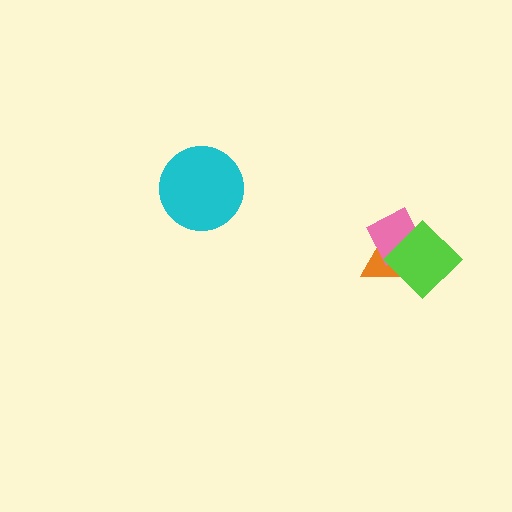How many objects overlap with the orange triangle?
2 objects overlap with the orange triangle.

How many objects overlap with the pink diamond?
2 objects overlap with the pink diamond.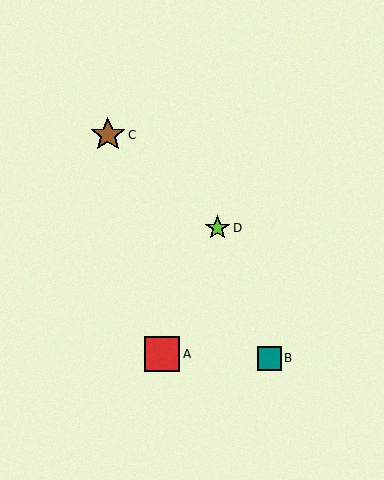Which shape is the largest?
The brown star (labeled C) is the largest.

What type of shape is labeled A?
Shape A is a red square.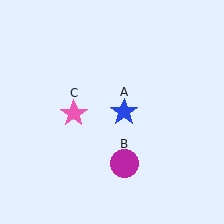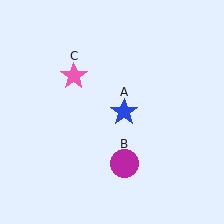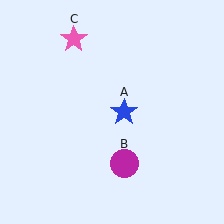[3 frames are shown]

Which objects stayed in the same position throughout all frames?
Blue star (object A) and magenta circle (object B) remained stationary.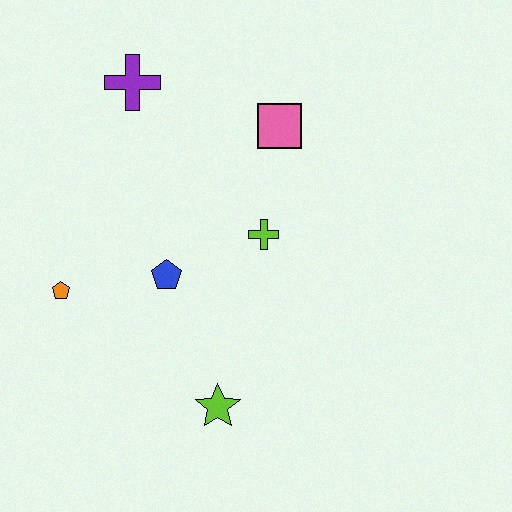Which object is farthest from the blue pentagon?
The purple cross is farthest from the blue pentagon.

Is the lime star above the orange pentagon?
No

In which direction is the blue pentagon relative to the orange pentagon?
The blue pentagon is to the right of the orange pentagon.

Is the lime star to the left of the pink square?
Yes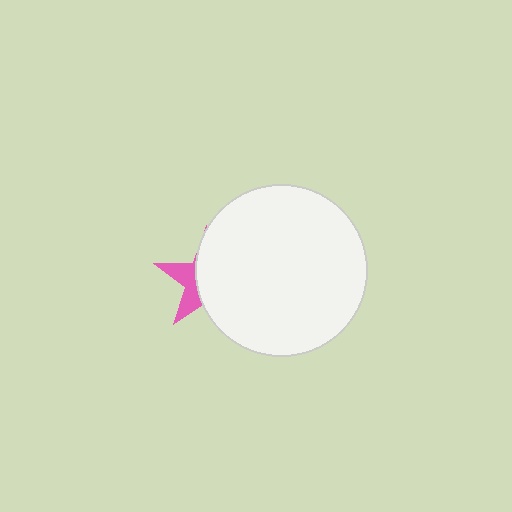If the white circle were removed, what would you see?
You would see the complete pink star.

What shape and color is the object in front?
The object in front is a white circle.